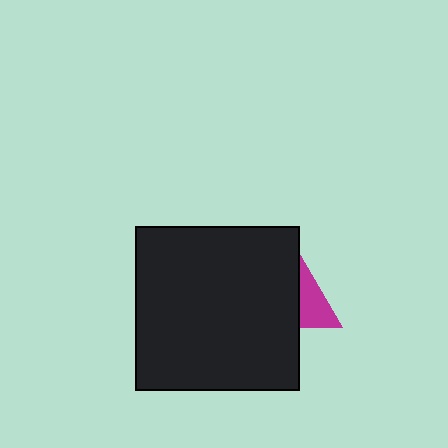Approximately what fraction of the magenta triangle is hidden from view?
Roughly 61% of the magenta triangle is hidden behind the black square.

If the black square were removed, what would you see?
You would see the complete magenta triangle.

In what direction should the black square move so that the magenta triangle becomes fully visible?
The black square should move left. That is the shortest direction to clear the overlap and leave the magenta triangle fully visible.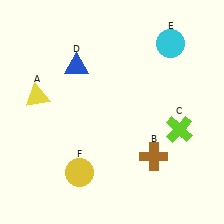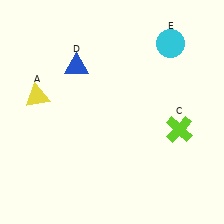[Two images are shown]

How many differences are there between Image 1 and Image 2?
There are 2 differences between the two images.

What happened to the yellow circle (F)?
The yellow circle (F) was removed in Image 2. It was in the bottom-left area of Image 1.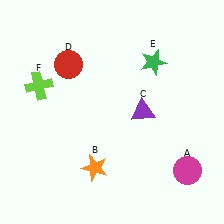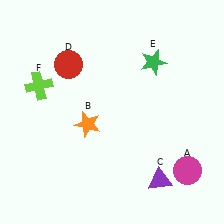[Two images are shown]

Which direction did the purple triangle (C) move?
The purple triangle (C) moved down.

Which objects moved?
The objects that moved are: the orange star (B), the purple triangle (C).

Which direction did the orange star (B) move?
The orange star (B) moved up.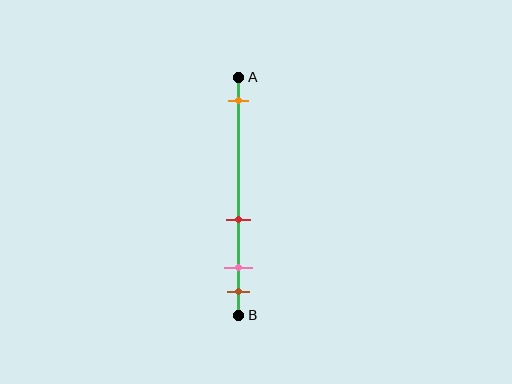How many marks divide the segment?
There are 4 marks dividing the segment.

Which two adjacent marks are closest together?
The pink and brown marks are the closest adjacent pair.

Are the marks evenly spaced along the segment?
No, the marks are not evenly spaced.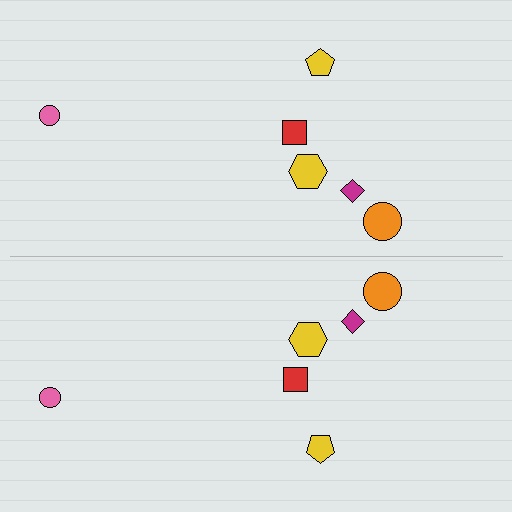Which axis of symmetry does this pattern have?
The pattern has a horizontal axis of symmetry running through the center of the image.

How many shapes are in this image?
There are 12 shapes in this image.